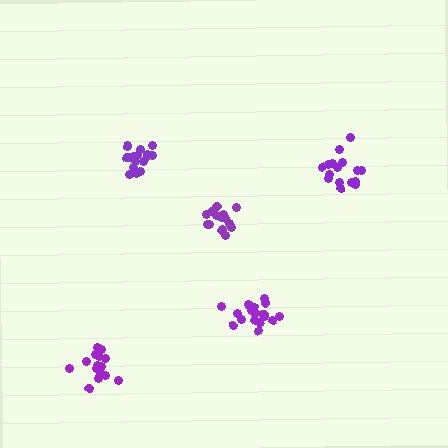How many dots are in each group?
Group 1: 19 dots, Group 2: 15 dots, Group 3: 16 dots, Group 4: 19 dots, Group 5: 15 dots (84 total).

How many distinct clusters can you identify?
There are 5 distinct clusters.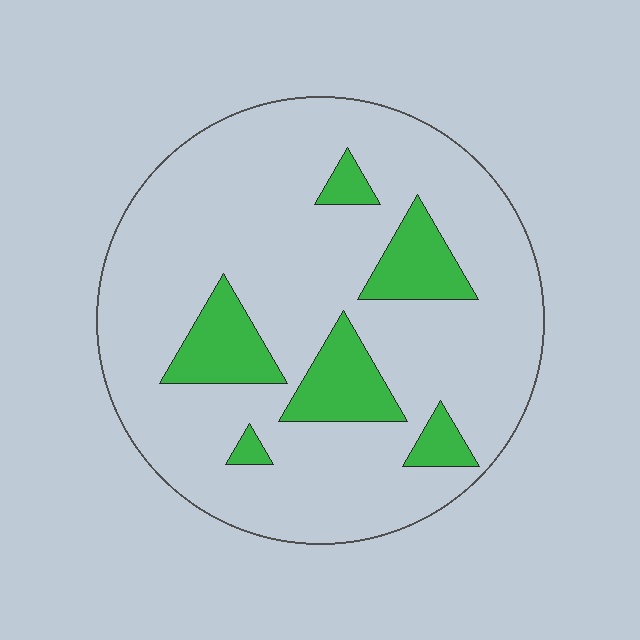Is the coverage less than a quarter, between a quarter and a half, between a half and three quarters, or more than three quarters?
Less than a quarter.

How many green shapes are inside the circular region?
6.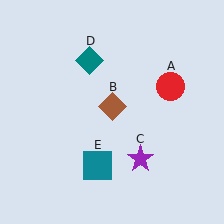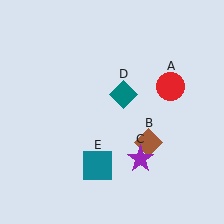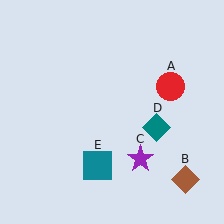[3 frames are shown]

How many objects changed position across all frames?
2 objects changed position: brown diamond (object B), teal diamond (object D).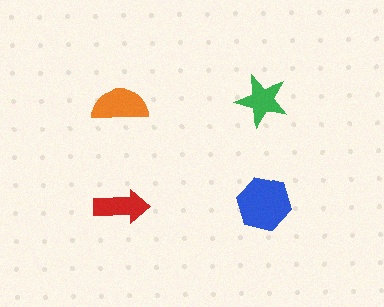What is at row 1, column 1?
An orange semicircle.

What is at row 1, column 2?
A green star.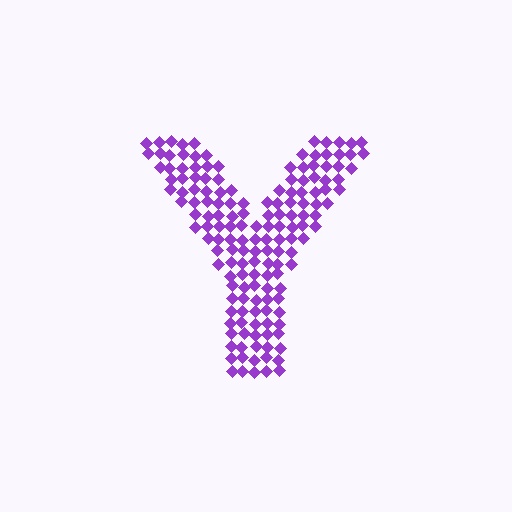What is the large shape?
The large shape is the letter Y.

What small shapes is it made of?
It is made of small diamonds.